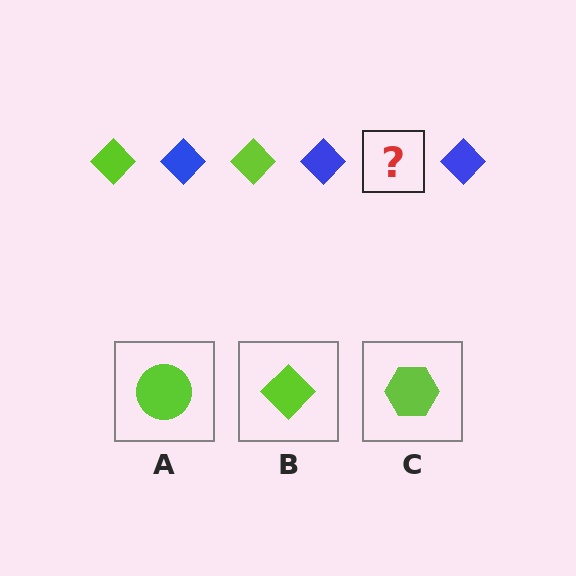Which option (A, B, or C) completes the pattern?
B.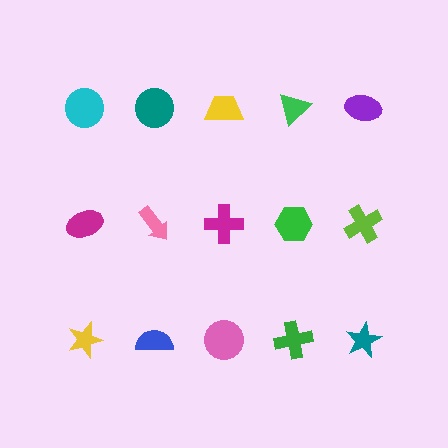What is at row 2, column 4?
A green hexagon.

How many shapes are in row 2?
5 shapes.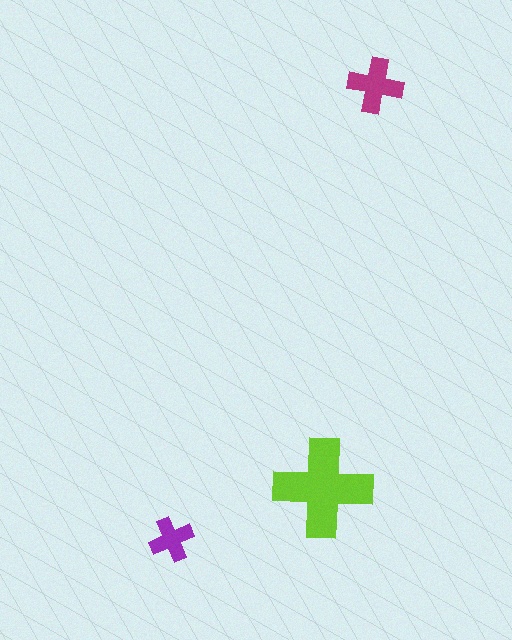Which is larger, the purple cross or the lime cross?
The lime one.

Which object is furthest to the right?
The magenta cross is rightmost.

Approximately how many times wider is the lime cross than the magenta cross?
About 2 times wider.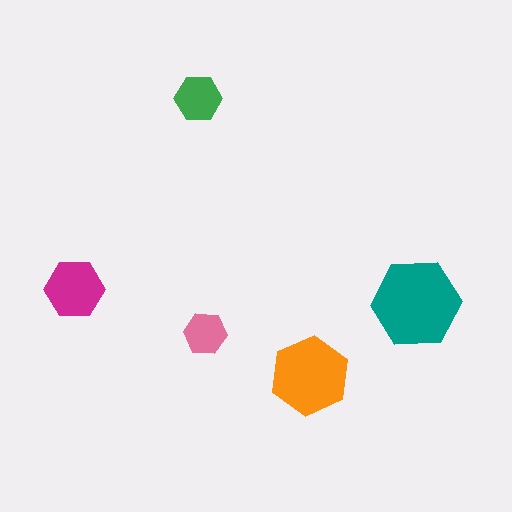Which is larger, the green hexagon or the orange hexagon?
The orange one.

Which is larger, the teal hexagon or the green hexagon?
The teal one.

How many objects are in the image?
There are 5 objects in the image.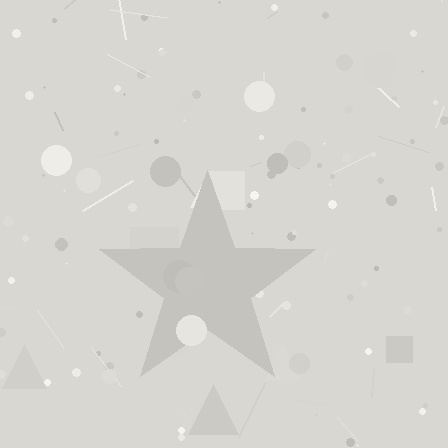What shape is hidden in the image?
A star is hidden in the image.